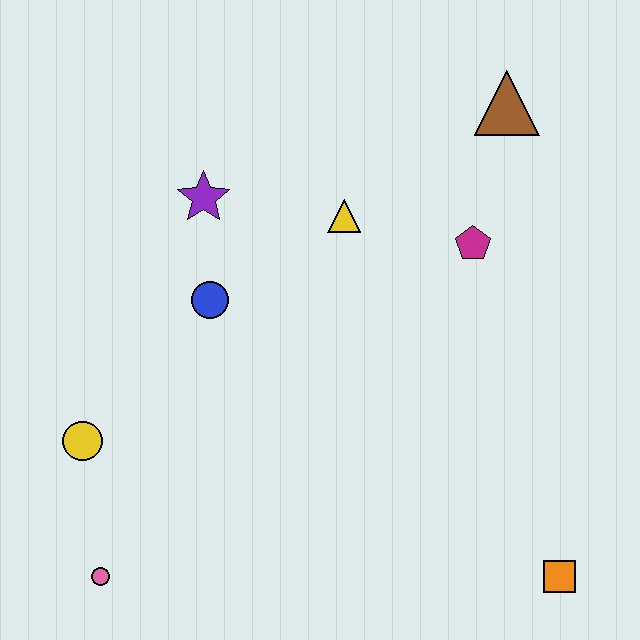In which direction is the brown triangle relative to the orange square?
The brown triangle is above the orange square.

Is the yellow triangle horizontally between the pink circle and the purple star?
No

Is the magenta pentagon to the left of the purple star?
No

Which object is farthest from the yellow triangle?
The pink circle is farthest from the yellow triangle.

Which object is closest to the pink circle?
The yellow circle is closest to the pink circle.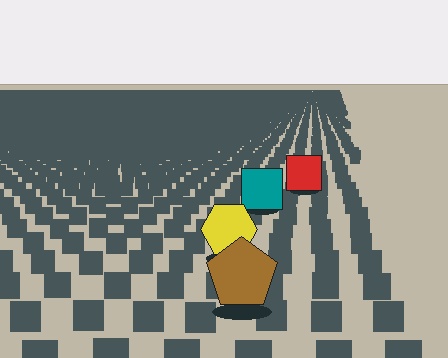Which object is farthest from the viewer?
The red square is farthest from the viewer. It appears smaller and the ground texture around it is denser.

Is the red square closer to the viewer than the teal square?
No. The teal square is closer — you can tell from the texture gradient: the ground texture is coarser near it.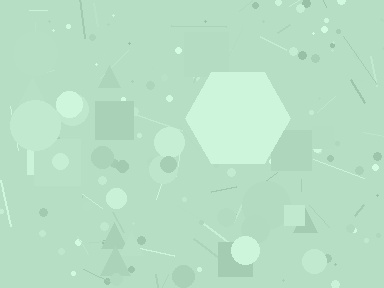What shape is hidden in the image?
A hexagon is hidden in the image.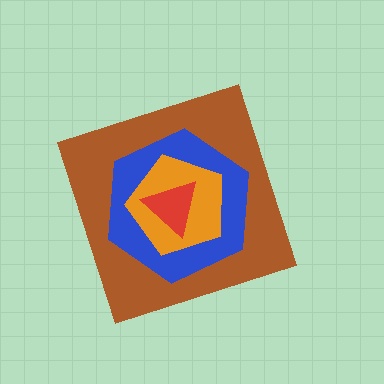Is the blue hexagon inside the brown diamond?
Yes.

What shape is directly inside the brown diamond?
The blue hexagon.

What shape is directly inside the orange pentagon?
The red triangle.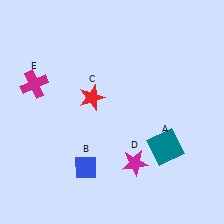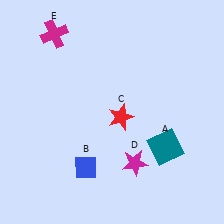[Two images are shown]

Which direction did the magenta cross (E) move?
The magenta cross (E) moved up.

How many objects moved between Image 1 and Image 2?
2 objects moved between the two images.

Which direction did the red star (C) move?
The red star (C) moved right.